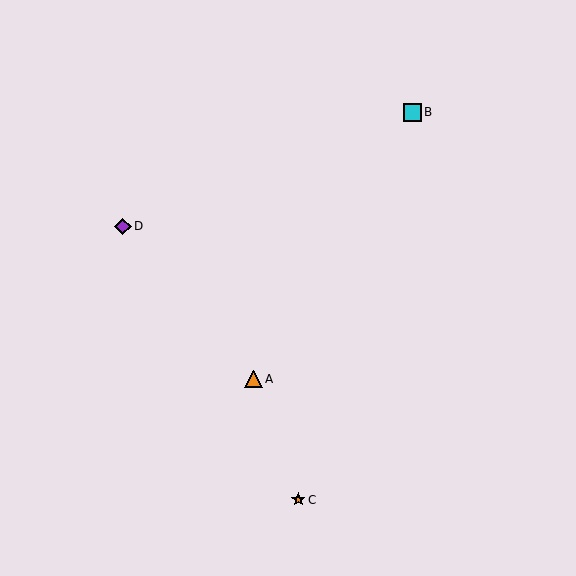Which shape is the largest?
The orange triangle (labeled A) is the largest.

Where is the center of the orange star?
The center of the orange star is at (298, 500).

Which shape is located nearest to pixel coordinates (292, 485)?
The orange star (labeled C) at (298, 500) is nearest to that location.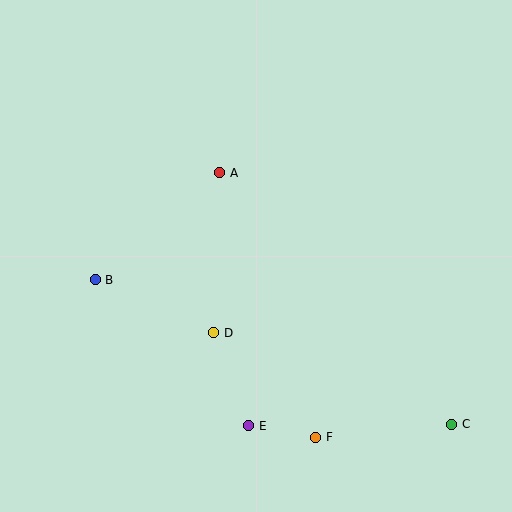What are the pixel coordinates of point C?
Point C is at (452, 424).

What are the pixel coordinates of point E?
Point E is at (249, 426).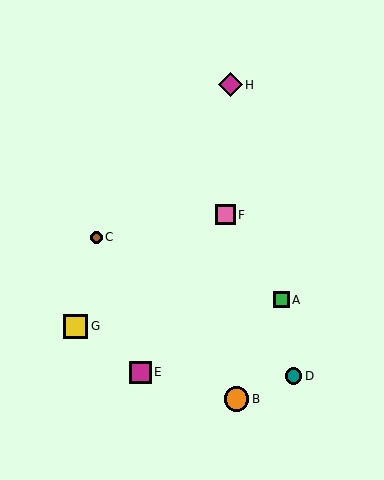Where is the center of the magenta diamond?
The center of the magenta diamond is at (231, 85).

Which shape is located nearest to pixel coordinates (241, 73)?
The magenta diamond (labeled H) at (231, 85) is nearest to that location.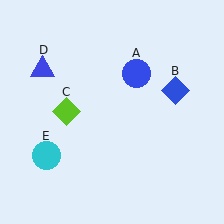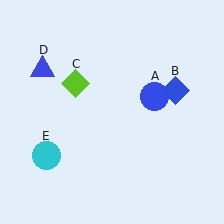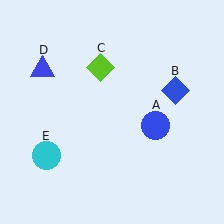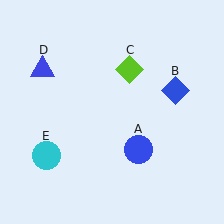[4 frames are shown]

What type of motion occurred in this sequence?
The blue circle (object A), lime diamond (object C) rotated clockwise around the center of the scene.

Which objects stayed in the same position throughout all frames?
Blue diamond (object B) and blue triangle (object D) and cyan circle (object E) remained stationary.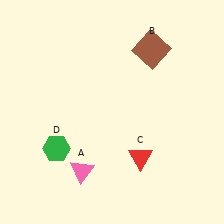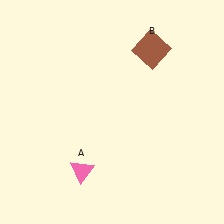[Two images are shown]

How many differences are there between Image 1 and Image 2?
There are 2 differences between the two images.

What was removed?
The green hexagon (D), the red triangle (C) were removed in Image 2.